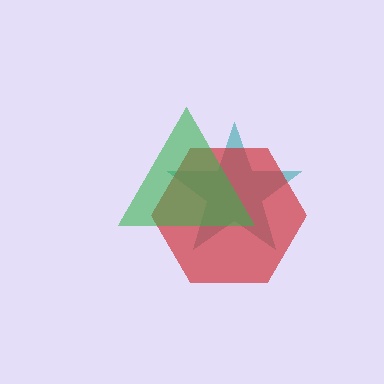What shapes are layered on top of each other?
The layered shapes are: a teal star, a red hexagon, a green triangle.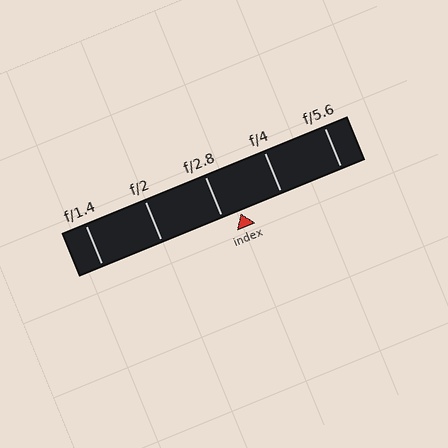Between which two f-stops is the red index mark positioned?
The index mark is between f/2.8 and f/4.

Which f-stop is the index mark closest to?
The index mark is closest to f/2.8.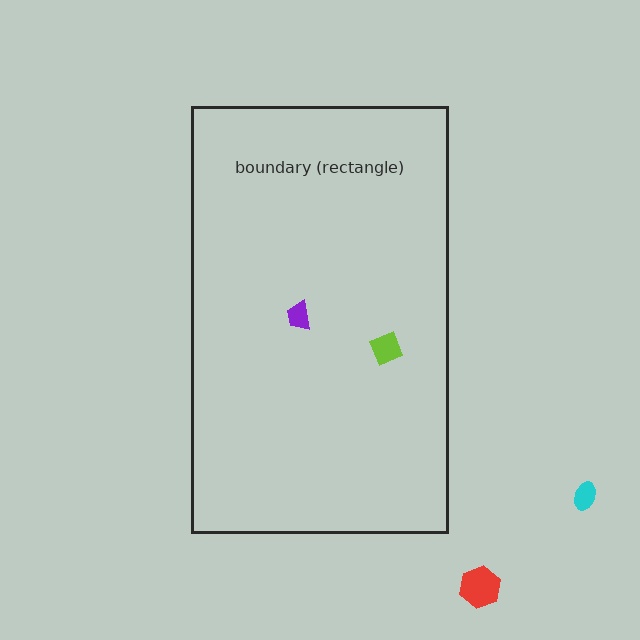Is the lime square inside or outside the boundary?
Inside.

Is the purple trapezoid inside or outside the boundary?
Inside.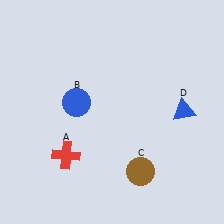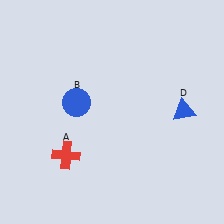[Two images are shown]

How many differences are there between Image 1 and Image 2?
There is 1 difference between the two images.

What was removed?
The brown circle (C) was removed in Image 2.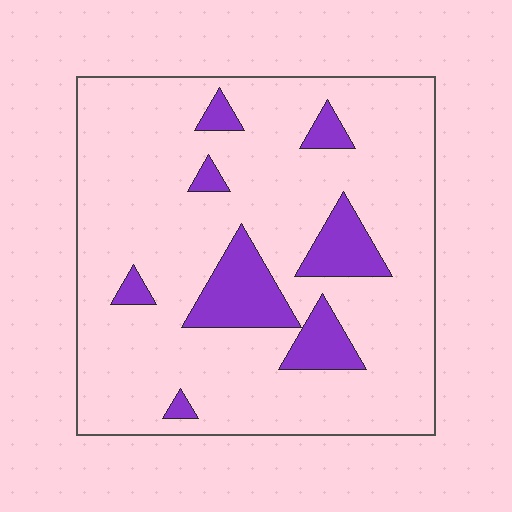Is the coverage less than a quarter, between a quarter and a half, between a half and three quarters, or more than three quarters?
Less than a quarter.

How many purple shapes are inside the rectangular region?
8.